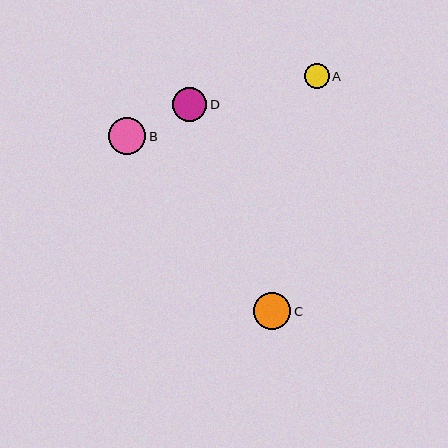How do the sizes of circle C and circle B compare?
Circle C and circle B are approximately the same size.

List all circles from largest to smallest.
From largest to smallest: C, B, D, A.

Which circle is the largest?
Circle C is the largest with a size of approximately 37 pixels.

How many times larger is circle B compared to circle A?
Circle B is approximately 1.5 times the size of circle A.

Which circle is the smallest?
Circle A is the smallest with a size of approximately 25 pixels.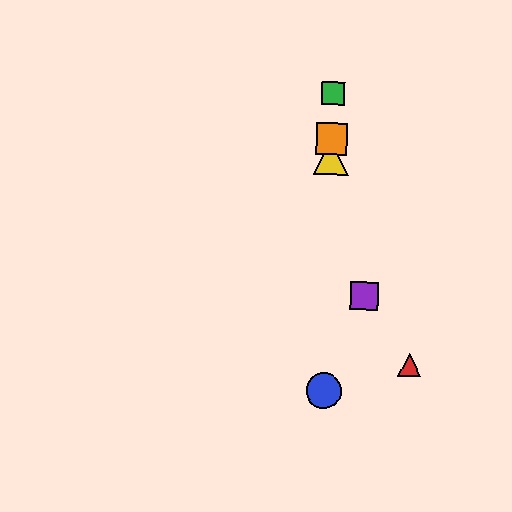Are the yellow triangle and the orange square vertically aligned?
Yes, both are at x≈331.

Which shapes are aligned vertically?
The blue circle, the green square, the yellow triangle, the orange square are aligned vertically.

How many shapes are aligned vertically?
4 shapes (the blue circle, the green square, the yellow triangle, the orange square) are aligned vertically.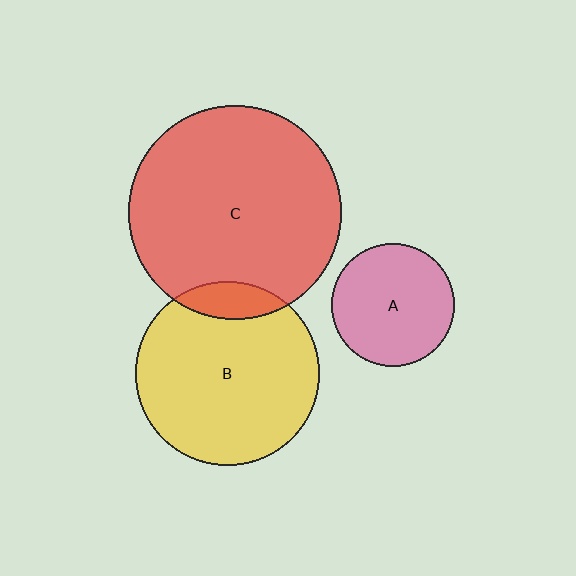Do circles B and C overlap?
Yes.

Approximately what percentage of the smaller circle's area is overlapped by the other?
Approximately 10%.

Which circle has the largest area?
Circle C (red).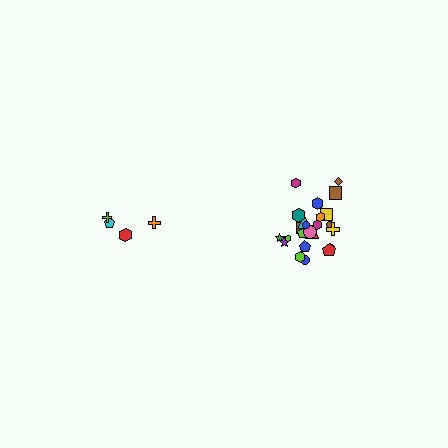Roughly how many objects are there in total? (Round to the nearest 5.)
Roughly 30 objects in total.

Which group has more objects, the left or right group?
The right group.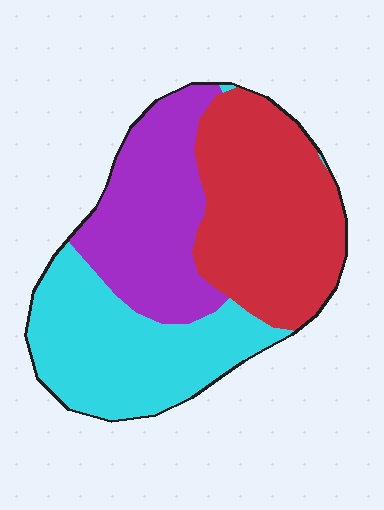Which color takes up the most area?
Red, at roughly 40%.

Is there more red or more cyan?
Red.